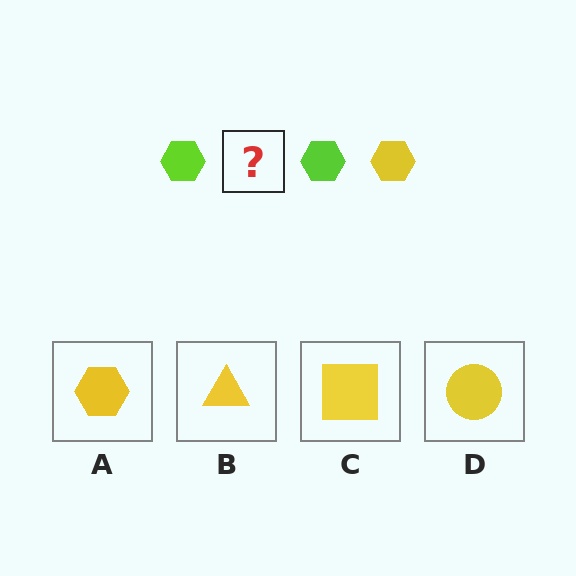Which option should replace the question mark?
Option A.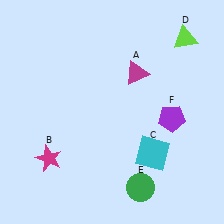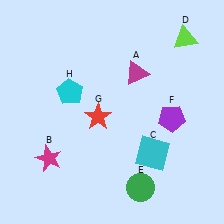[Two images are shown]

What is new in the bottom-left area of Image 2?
A red star (G) was added in the bottom-left area of Image 2.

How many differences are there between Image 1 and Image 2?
There are 2 differences between the two images.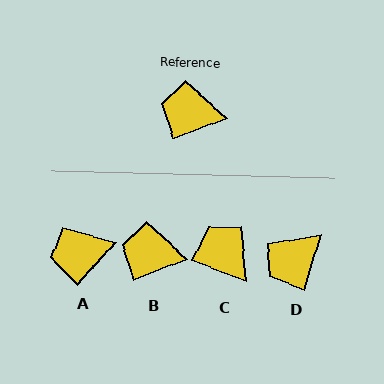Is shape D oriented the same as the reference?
No, it is off by about 51 degrees.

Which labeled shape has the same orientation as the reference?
B.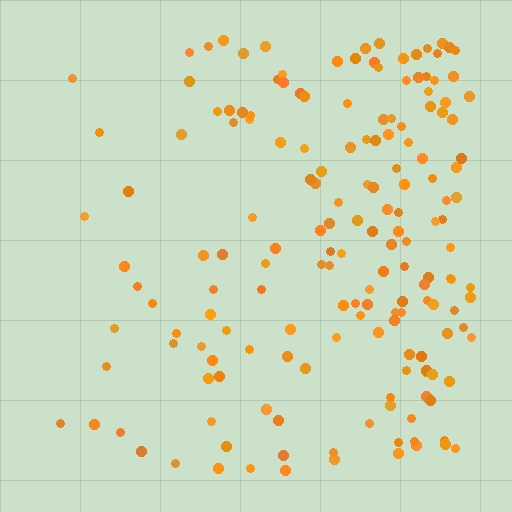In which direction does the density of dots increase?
From left to right, with the right side densest.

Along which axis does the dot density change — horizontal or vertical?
Horizontal.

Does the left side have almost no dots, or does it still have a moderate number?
Still a moderate number, just noticeably fewer than the right.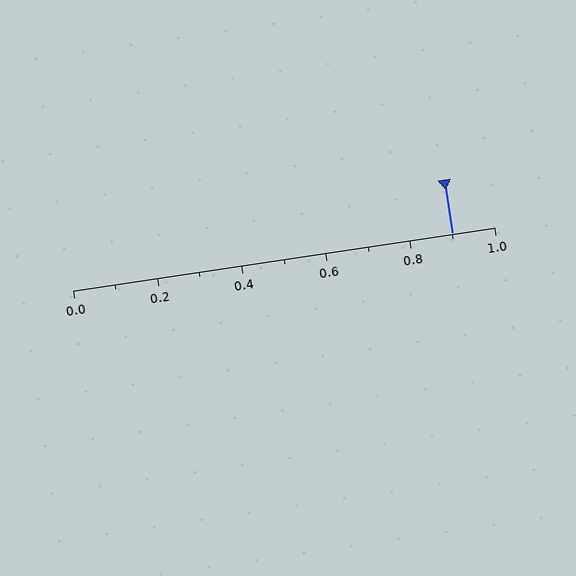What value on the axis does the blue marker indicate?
The marker indicates approximately 0.9.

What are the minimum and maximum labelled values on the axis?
The axis runs from 0.0 to 1.0.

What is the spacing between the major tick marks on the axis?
The major ticks are spaced 0.2 apart.